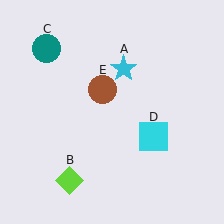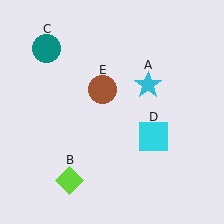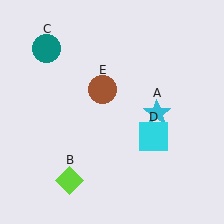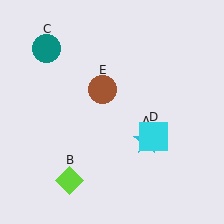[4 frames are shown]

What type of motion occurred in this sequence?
The cyan star (object A) rotated clockwise around the center of the scene.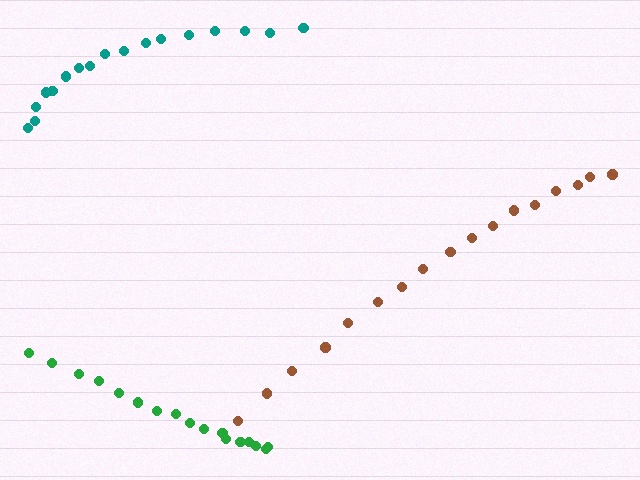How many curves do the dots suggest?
There are 3 distinct paths.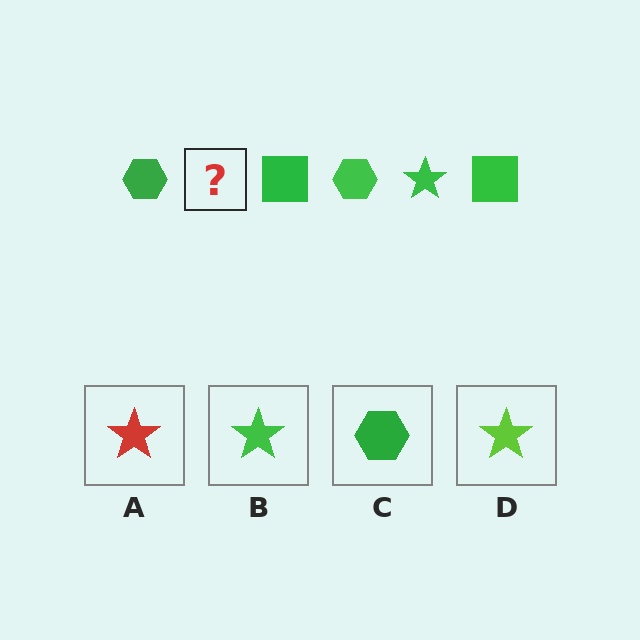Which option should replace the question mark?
Option B.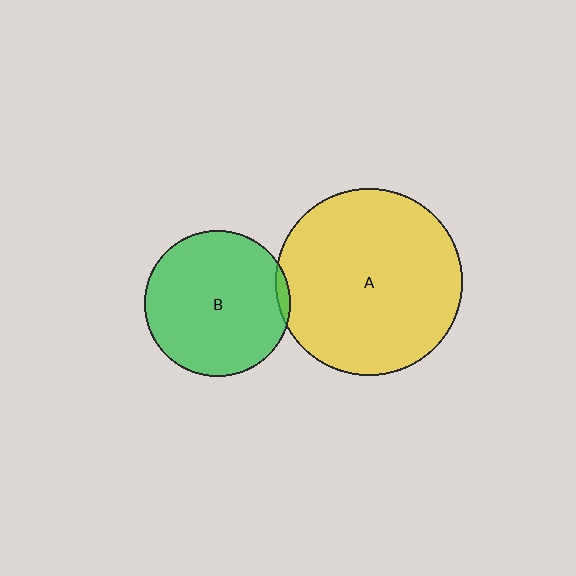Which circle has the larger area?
Circle A (yellow).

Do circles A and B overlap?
Yes.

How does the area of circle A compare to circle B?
Approximately 1.6 times.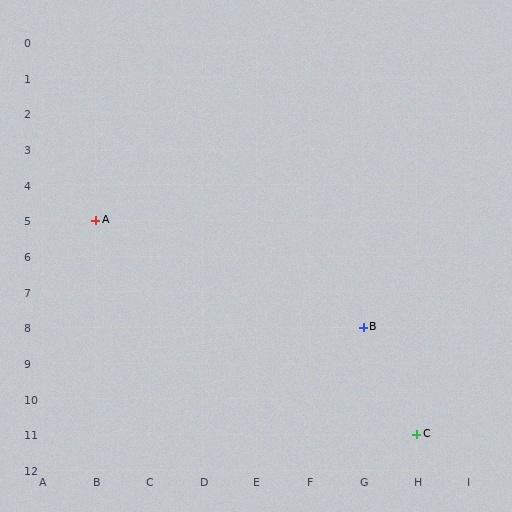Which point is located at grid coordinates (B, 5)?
Point A is at (B, 5).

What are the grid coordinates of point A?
Point A is at grid coordinates (B, 5).